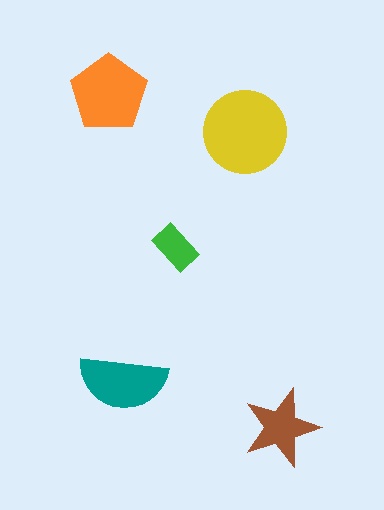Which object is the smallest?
The green rectangle.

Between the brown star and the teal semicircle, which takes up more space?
The teal semicircle.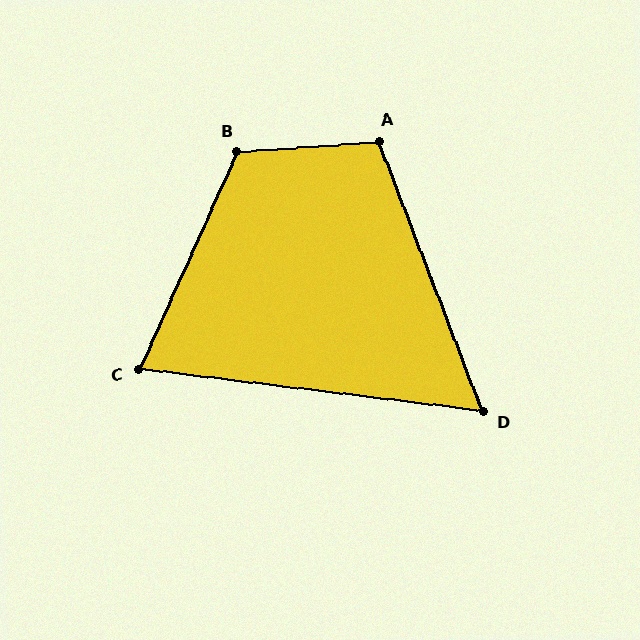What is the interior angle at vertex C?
Approximately 73 degrees (acute).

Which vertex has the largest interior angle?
B, at approximately 118 degrees.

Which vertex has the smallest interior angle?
D, at approximately 62 degrees.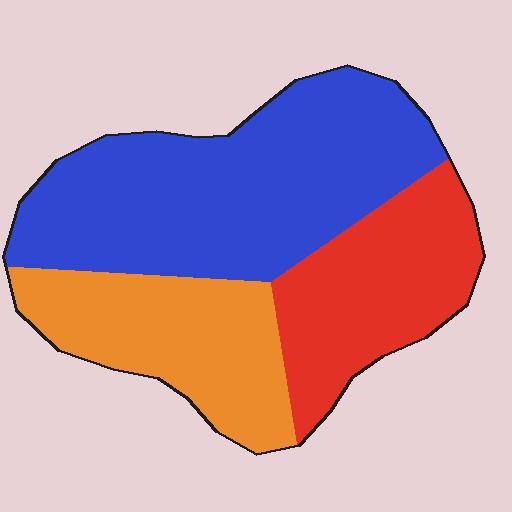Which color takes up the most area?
Blue, at roughly 50%.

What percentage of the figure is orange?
Orange takes up between a quarter and a half of the figure.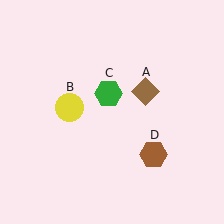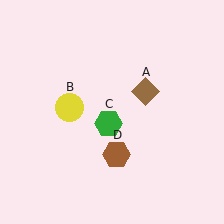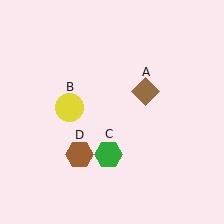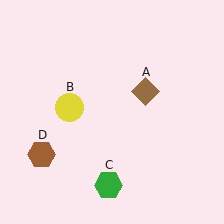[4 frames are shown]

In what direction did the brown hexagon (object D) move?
The brown hexagon (object D) moved left.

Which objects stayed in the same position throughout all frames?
Brown diamond (object A) and yellow circle (object B) remained stationary.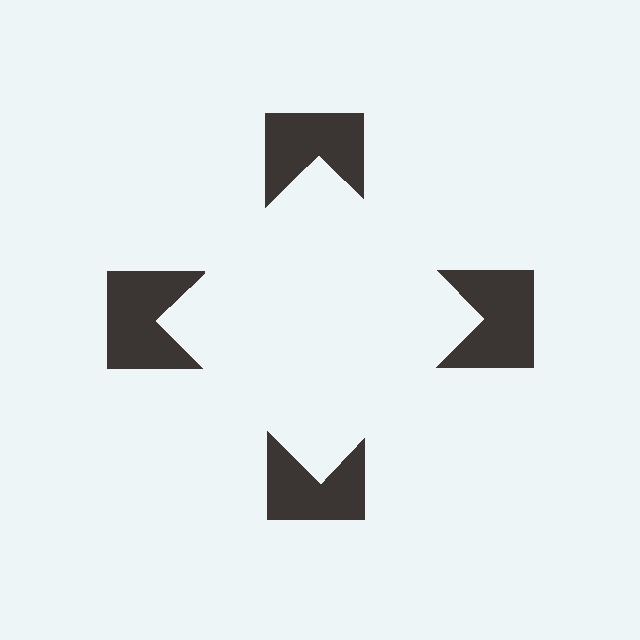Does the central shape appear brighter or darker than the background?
It typically appears slightly brighter than the background, even though no actual brightness change is drawn.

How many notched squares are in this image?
There are 4 — one at each vertex of the illusory square.